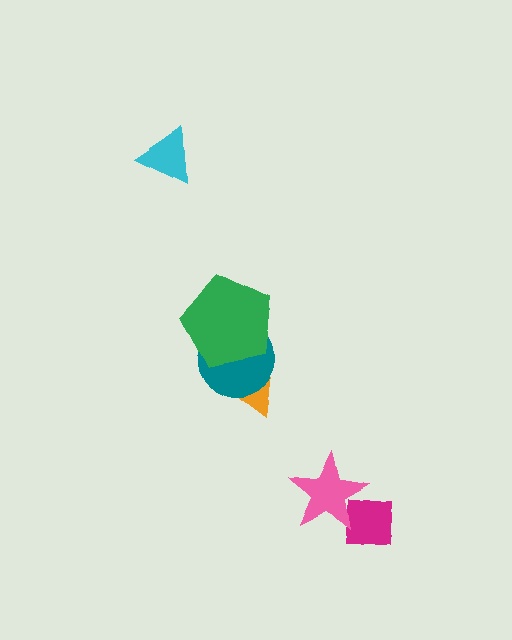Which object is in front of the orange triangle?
The teal circle is in front of the orange triangle.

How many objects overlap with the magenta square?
1 object overlaps with the magenta square.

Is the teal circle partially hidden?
Yes, it is partially covered by another shape.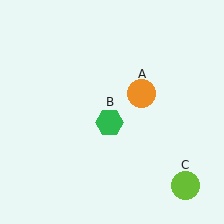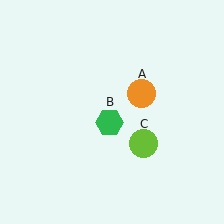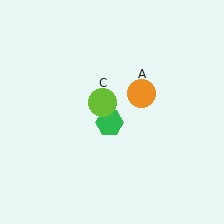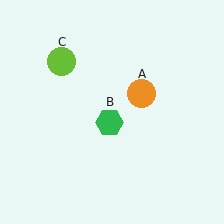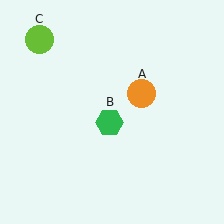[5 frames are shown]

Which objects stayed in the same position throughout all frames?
Orange circle (object A) and green hexagon (object B) remained stationary.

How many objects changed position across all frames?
1 object changed position: lime circle (object C).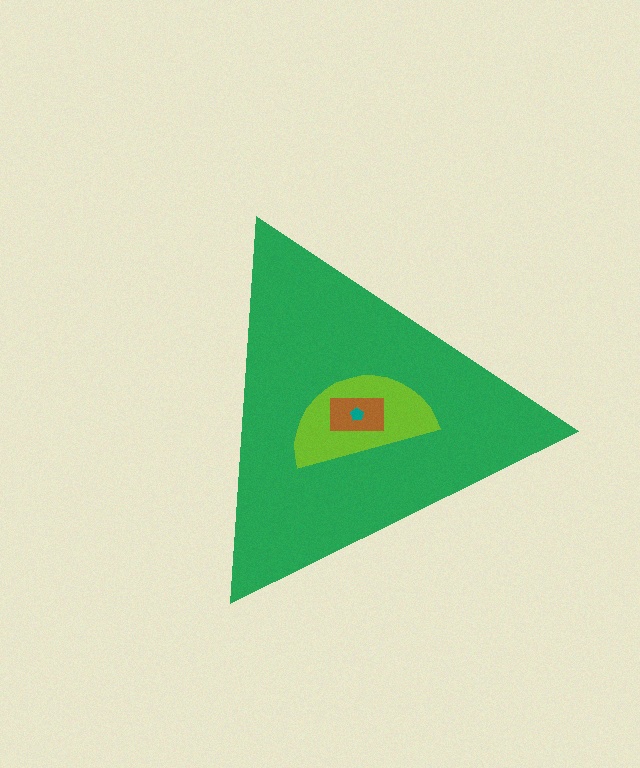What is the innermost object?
The teal pentagon.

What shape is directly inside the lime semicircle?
The brown rectangle.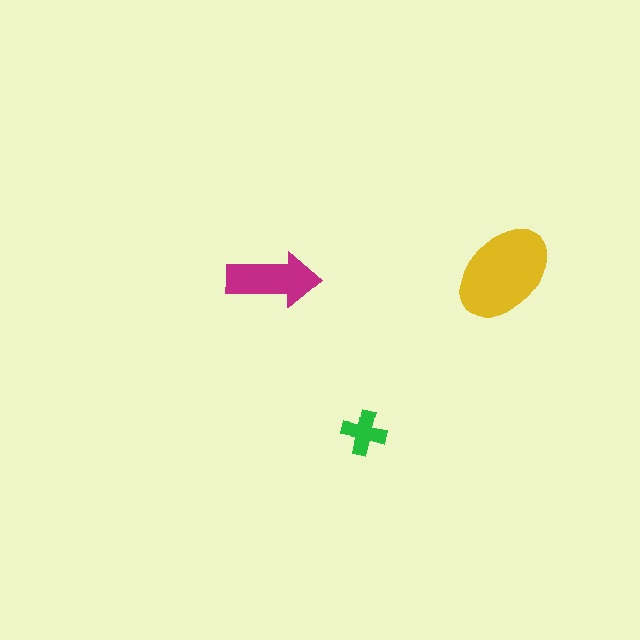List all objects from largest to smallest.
The yellow ellipse, the magenta arrow, the green cross.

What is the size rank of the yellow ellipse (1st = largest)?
1st.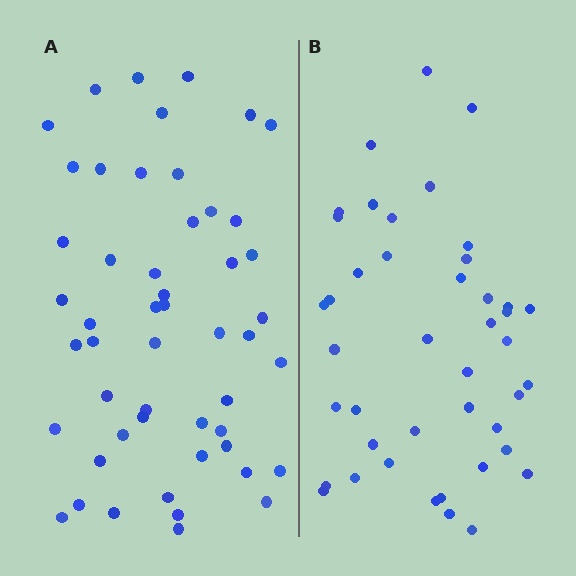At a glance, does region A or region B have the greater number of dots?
Region A (the left region) has more dots.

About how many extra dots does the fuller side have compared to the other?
Region A has roughly 8 or so more dots than region B.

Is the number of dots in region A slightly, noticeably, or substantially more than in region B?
Region A has only slightly more — the two regions are fairly close. The ratio is roughly 1.2 to 1.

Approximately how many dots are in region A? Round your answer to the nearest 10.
About 50 dots. (The exact count is 51, which rounds to 50.)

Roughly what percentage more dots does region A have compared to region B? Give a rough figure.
About 20% more.